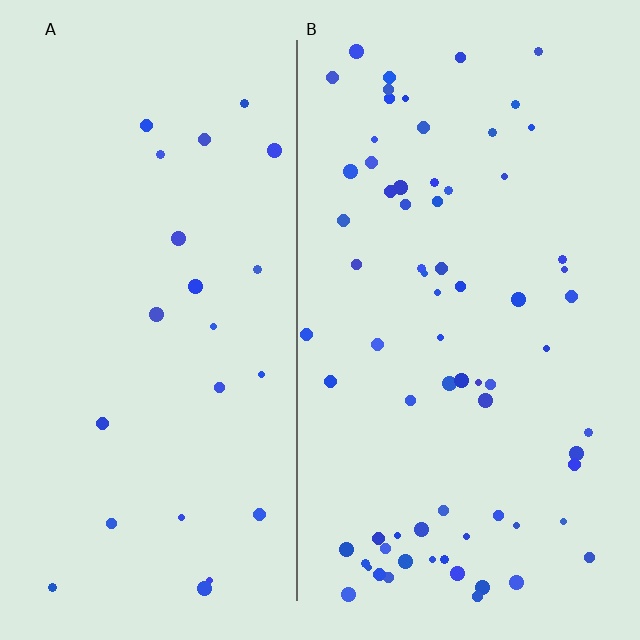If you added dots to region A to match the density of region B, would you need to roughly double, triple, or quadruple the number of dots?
Approximately triple.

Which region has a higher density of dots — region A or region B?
B (the right).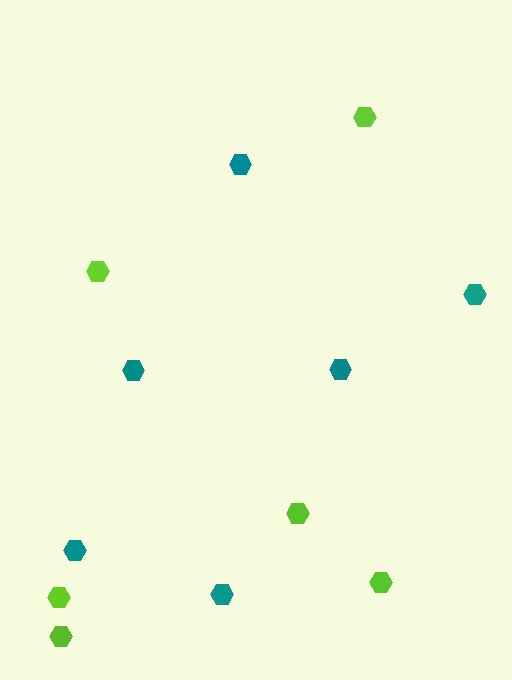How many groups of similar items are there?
There are 2 groups: one group of lime hexagons (6) and one group of teal hexagons (6).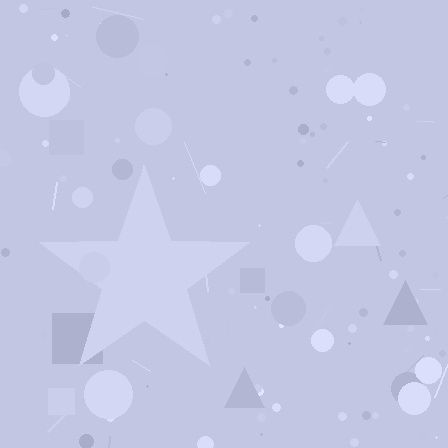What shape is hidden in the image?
A star is hidden in the image.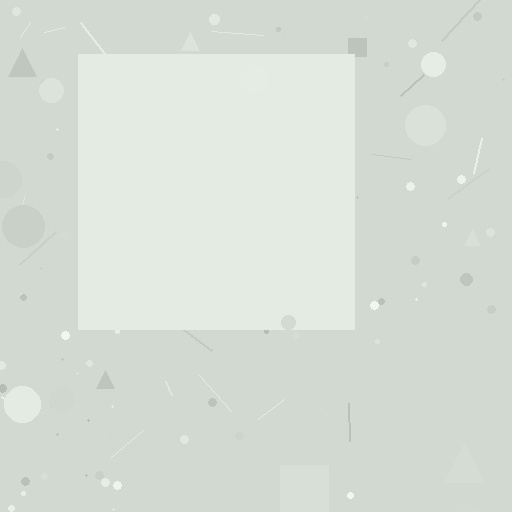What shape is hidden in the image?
A square is hidden in the image.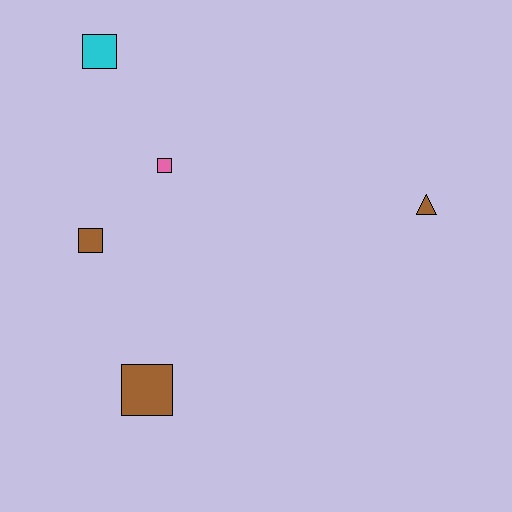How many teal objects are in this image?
There are no teal objects.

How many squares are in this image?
There are 4 squares.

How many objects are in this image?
There are 5 objects.